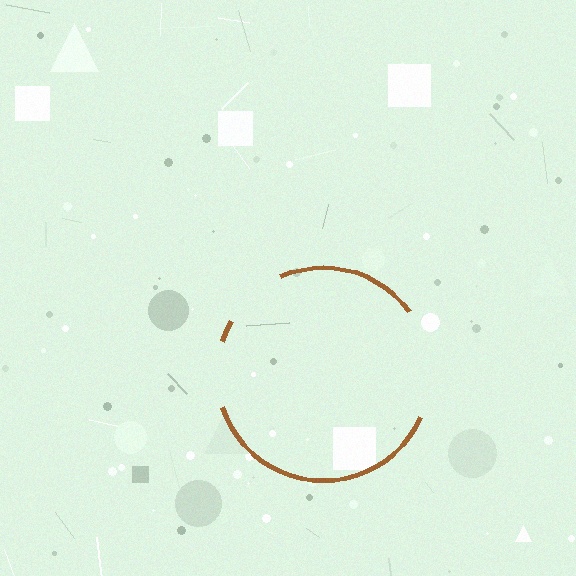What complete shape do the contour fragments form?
The contour fragments form a circle.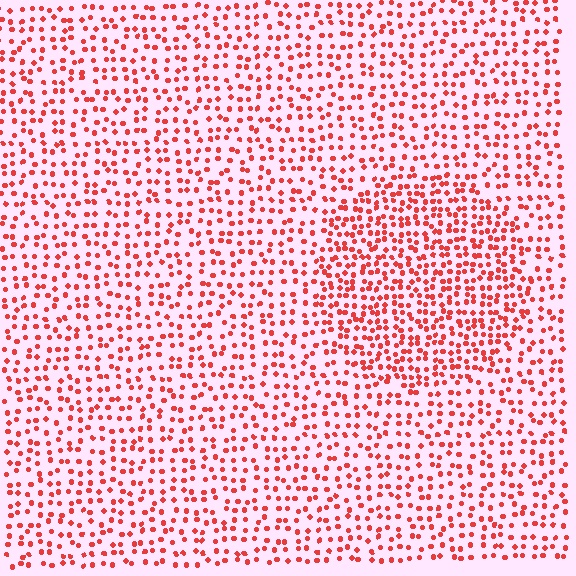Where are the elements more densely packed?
The elements are more densely packed inside the circle boundary.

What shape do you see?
I see a circle.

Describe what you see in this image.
The image contains small red elements arranged at two different densities. A circle-shaped region is visible where the elements are more densely packed than the surrounding area.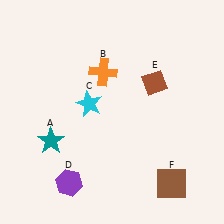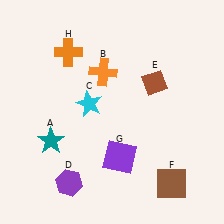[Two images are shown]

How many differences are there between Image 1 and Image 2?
There are 2 differences between the two images.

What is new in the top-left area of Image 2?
An orange cross (H) was added in the top-left area of Image 2.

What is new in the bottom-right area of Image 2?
A purple square (G) was added in the bottom-right area of Image 2.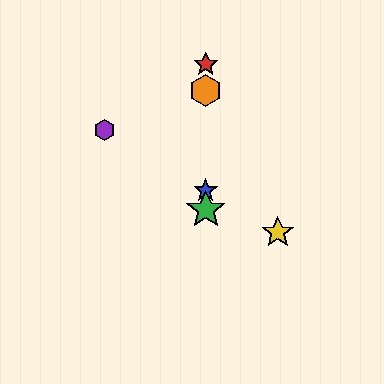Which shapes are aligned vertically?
The red star, the blue star, the green star, the orange hexagon are aligned vertically.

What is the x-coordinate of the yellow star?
The yellow star is at x≈278.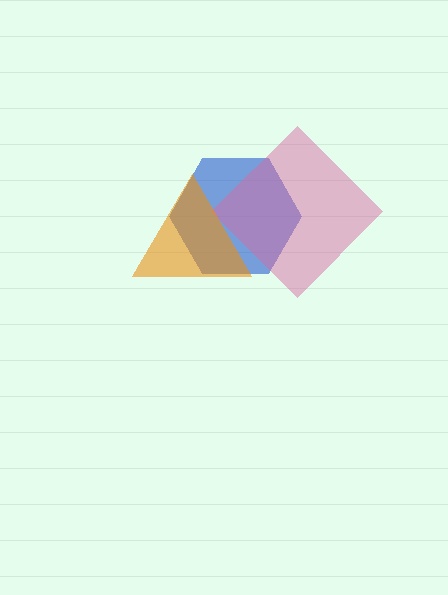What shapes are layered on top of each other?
The layered shapes are: a blue hexagon, a pink diamond, an orange triangle.